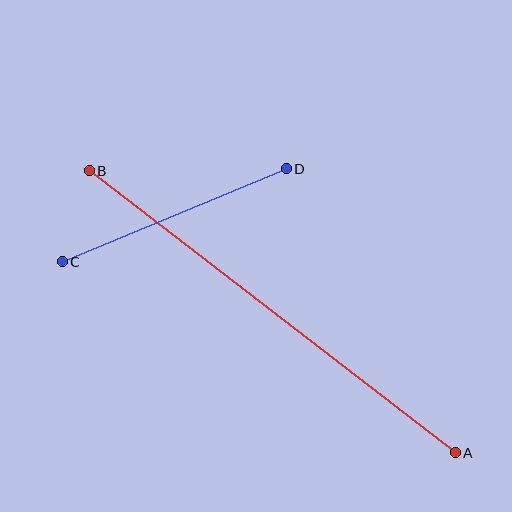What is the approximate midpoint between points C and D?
The midpoint is at approximately (174, 215) pixels.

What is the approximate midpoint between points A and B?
The midpoint is at approximately (272, 312) pixels.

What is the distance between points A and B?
The distance is approximately 462 pixels.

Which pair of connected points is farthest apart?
Points A and B are farthest apart.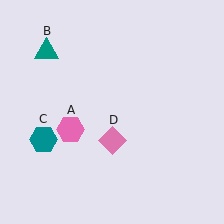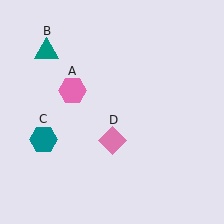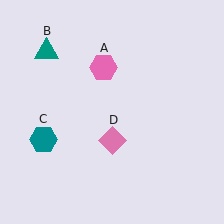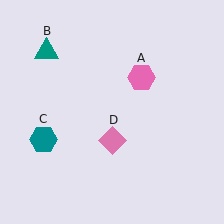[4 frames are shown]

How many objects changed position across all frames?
1 object changed position: pink hexagon (object A).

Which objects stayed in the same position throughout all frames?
Teal triangle (object B) and teal hexagon (object C) and pink diamond (object D) remained stationary.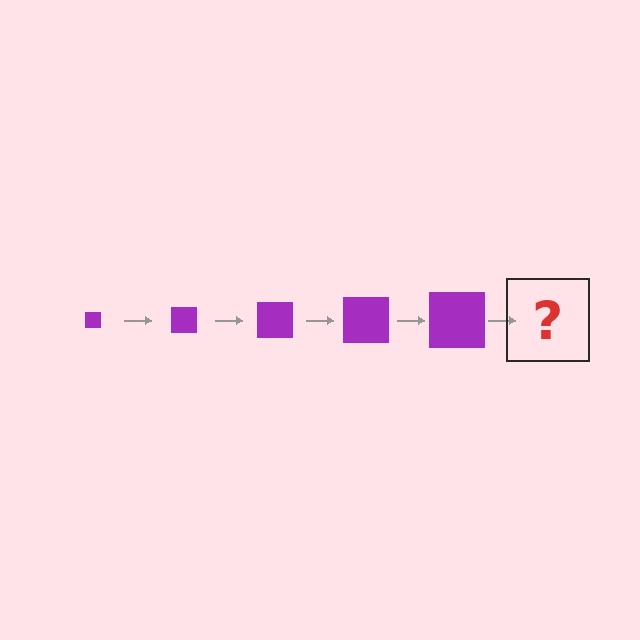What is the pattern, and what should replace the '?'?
The pattern is that the square gets progressively larger each step. The '?' should be a purple square, larger than the previous one.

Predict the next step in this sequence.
The next step is a purple square, larger than the previous one.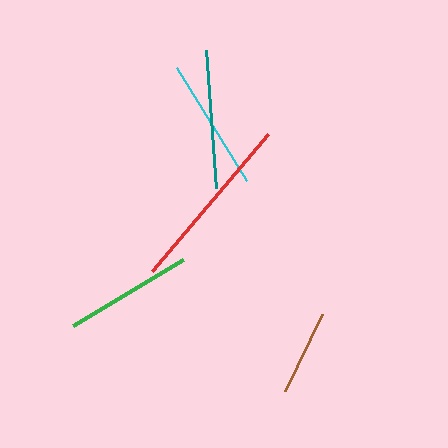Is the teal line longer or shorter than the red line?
The red line is longer than the teal line.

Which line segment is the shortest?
The brown line is the shortest at approximately 85 pixels.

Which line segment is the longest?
The red line is the longest at approximately 180 pixels.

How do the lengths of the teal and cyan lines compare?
The teal and cyan lines are approximately the same length.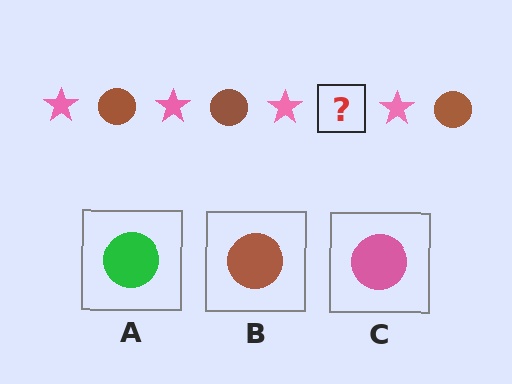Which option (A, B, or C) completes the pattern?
B.